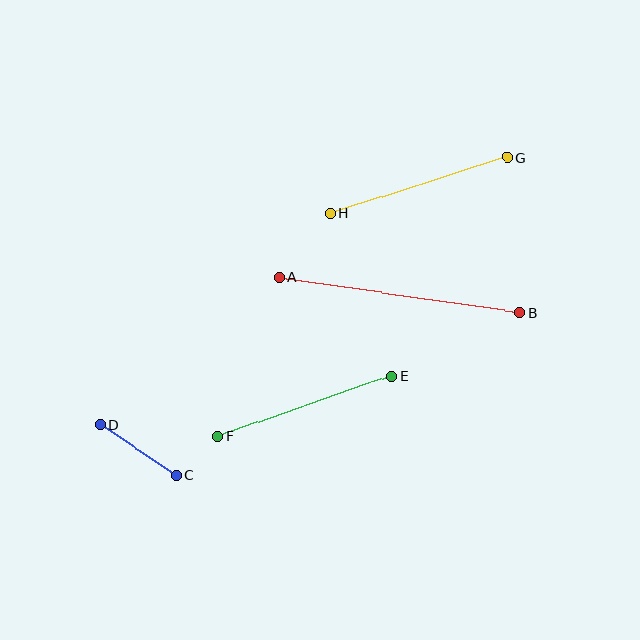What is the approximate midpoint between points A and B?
The midpoint is at approximately (400, 295) pixels.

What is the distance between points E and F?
The distance is approximately 183 pixels.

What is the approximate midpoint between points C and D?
The midpoint is at approximately (138, 450) pixels.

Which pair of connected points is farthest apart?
Points A and B are farthest apart.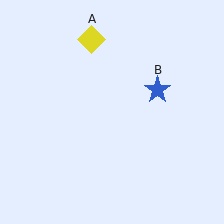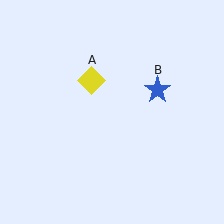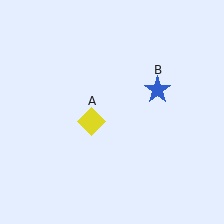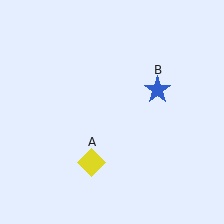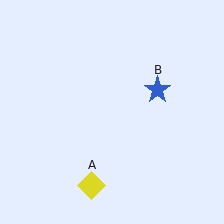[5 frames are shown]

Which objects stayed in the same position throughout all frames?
Blue star (object B) remained stationary.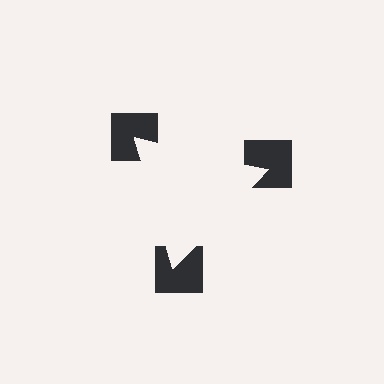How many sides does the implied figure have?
3 sides.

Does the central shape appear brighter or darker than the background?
It typically appears slightly brighter than the background, even though no actual brightness change is drawn.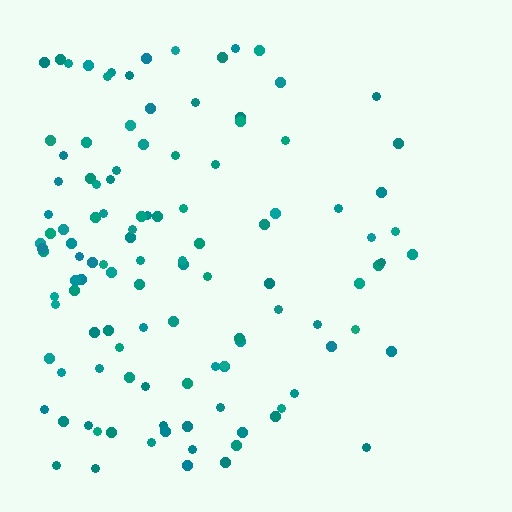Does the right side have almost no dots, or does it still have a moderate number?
Still a moderate number, just noticeably fewer than the left.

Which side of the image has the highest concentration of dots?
The left.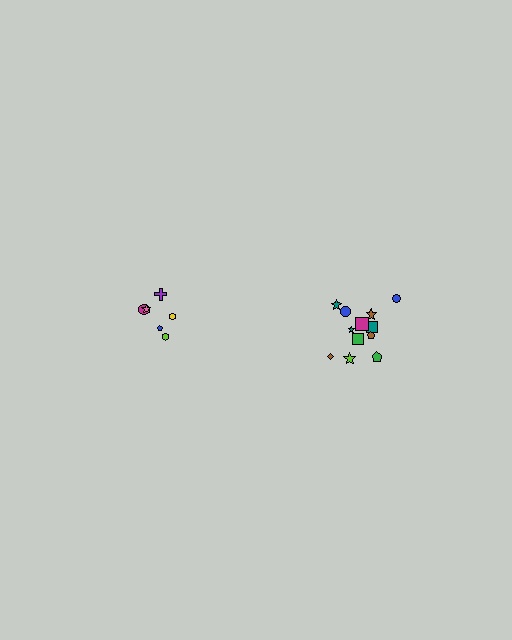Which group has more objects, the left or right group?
The right group.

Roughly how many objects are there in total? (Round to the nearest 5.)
Roughly 20 objects in total.